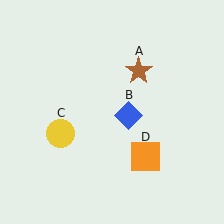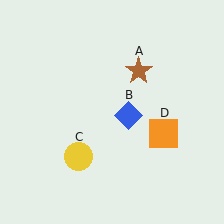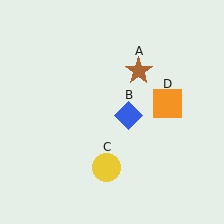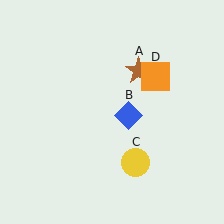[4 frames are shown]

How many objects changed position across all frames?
2 objects changed position: yellow circle (object C), orange square (object D).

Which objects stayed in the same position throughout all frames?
Brown star (object A) and blue diamond (object B) remained stationary.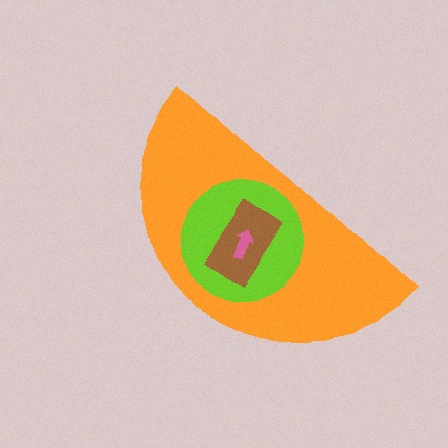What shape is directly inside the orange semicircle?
The lime circle.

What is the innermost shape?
The pink arrow.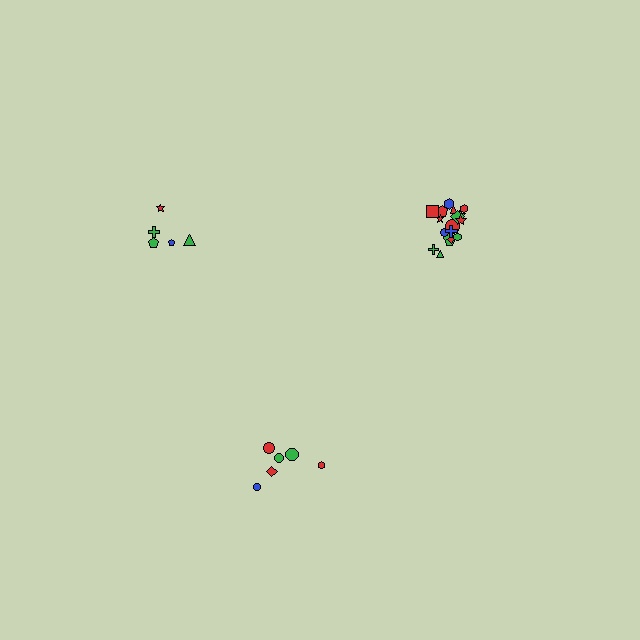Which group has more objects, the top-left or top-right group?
The top-right group.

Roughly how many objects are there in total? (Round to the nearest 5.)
Roughly 30 objects in total.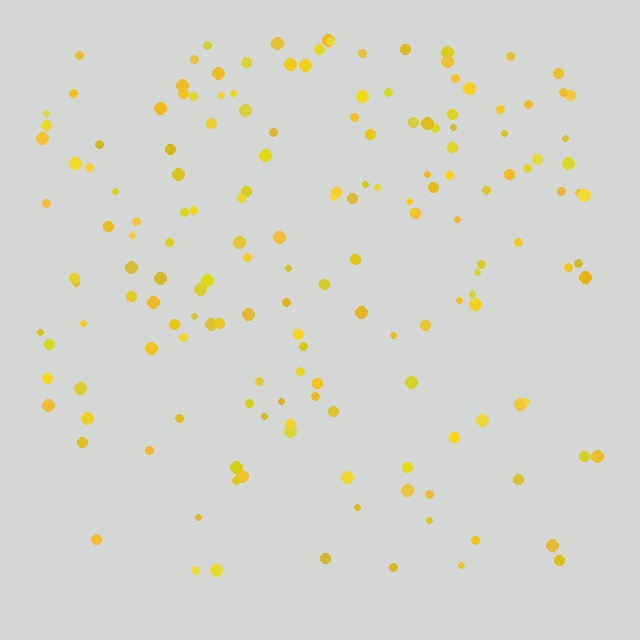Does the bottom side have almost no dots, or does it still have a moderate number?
Still a moderate number, just noticeably fewer than the top.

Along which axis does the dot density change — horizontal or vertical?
Vertical.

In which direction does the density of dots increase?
From bottom to top, with the top side densest.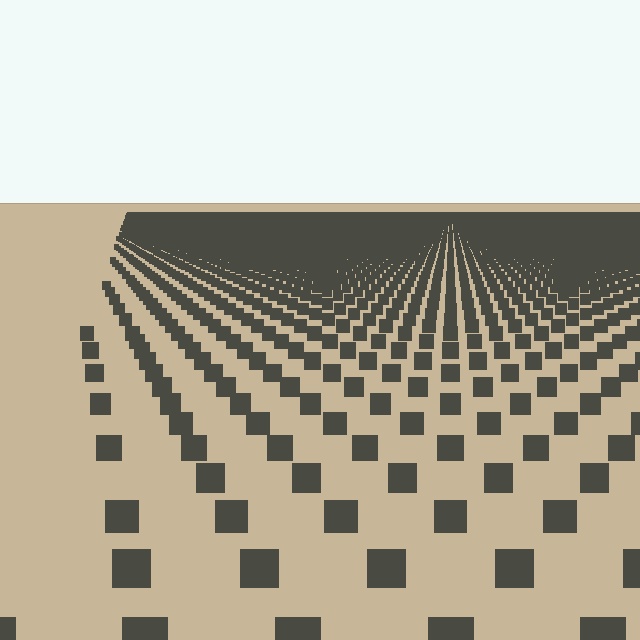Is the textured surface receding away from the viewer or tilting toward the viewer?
The surface is receding away from the viewer. Texture elements get smaller and denser toward the top.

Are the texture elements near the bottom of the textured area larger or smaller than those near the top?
Larger. Near the bottom, elements are closer to the viewer and appear at a bigger on-screen size.